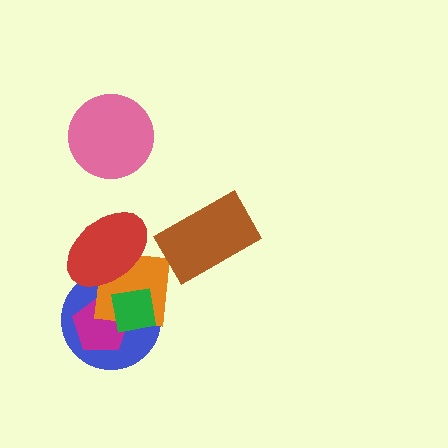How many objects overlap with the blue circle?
4 objects overlap with the blue circle.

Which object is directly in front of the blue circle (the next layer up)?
The magenta pentagon is directly in front of the blue circle.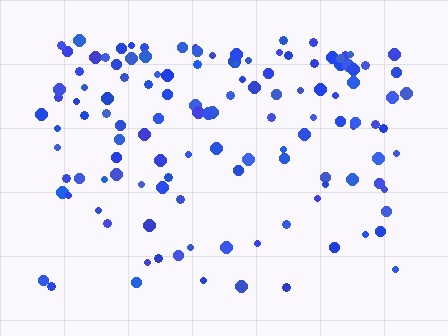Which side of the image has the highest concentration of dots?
The top.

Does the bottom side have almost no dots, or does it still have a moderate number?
Still a moderate number, just noticeably fewer than the top.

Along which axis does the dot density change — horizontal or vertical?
Vertical.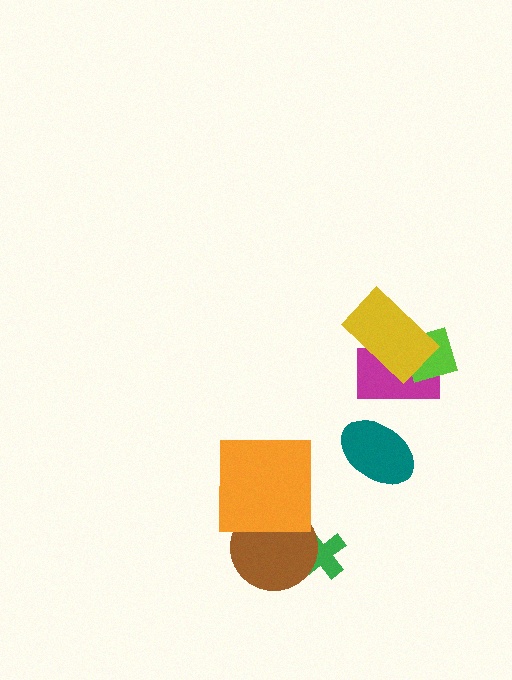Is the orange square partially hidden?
No, no other shape covers it.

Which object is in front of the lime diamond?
The yellow rectangle is in front of the lime diamond.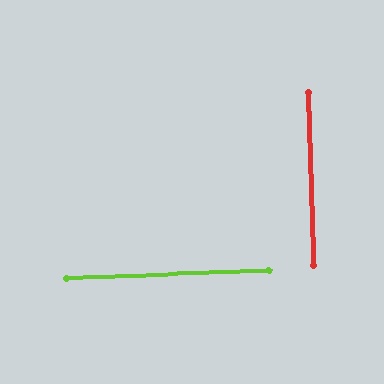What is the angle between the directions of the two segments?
Approximately 89 degrees.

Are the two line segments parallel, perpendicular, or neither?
Perpendicular — they meet at approximately 89°.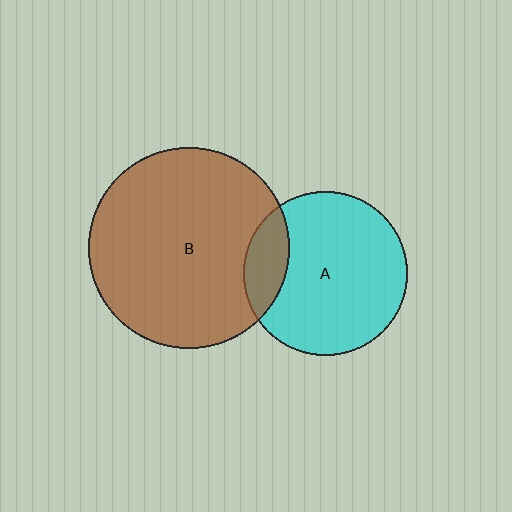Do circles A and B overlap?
Yes.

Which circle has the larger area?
Circle B (brown).